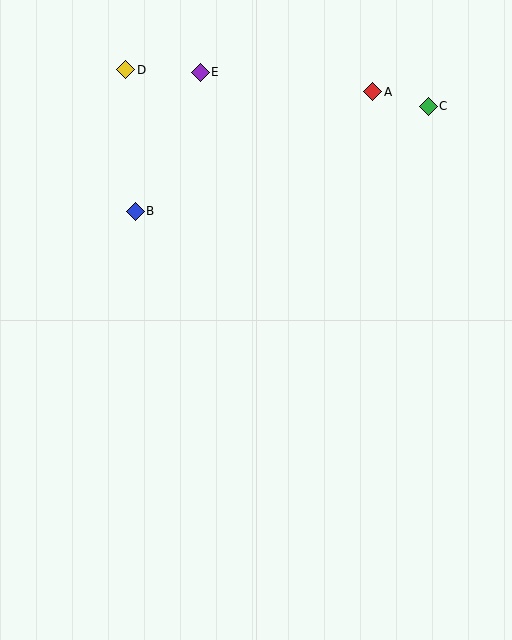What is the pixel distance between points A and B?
The distance between A and B is 266 pixels.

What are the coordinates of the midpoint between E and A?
The midpoint between E and A is at (287, 82).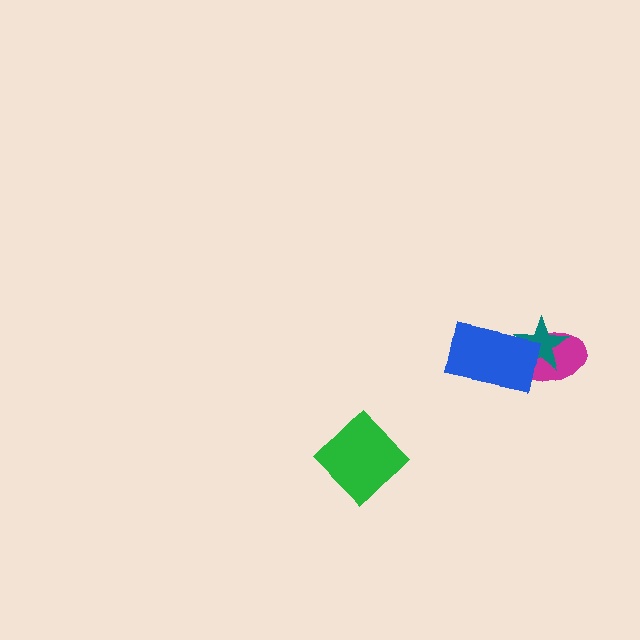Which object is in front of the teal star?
The blue rectangle is in front of the teal star.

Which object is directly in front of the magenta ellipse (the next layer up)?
The teal star is directly in front of the magenta ellipse.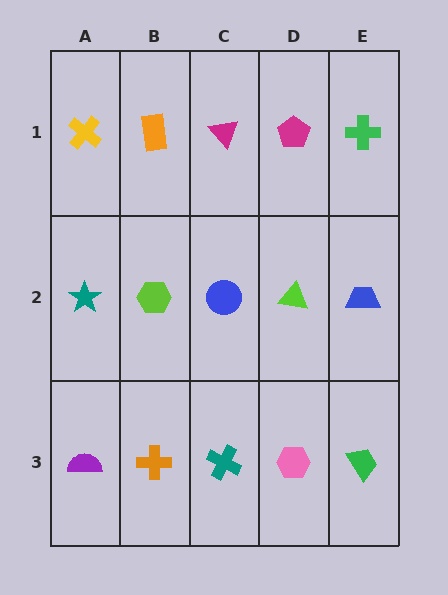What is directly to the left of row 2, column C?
A lime hexagon.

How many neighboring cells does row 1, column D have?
3.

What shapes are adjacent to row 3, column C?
A blue circle (row 2, column C), an orange cross (row 3, column B), a pink hexagon (row 3, column D).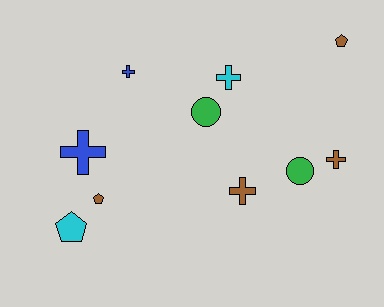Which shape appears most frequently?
Cross, with 5 objects.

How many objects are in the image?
There are 10 objects.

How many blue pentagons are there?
There are no blue pentagons.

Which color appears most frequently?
Brown, with 4 objects.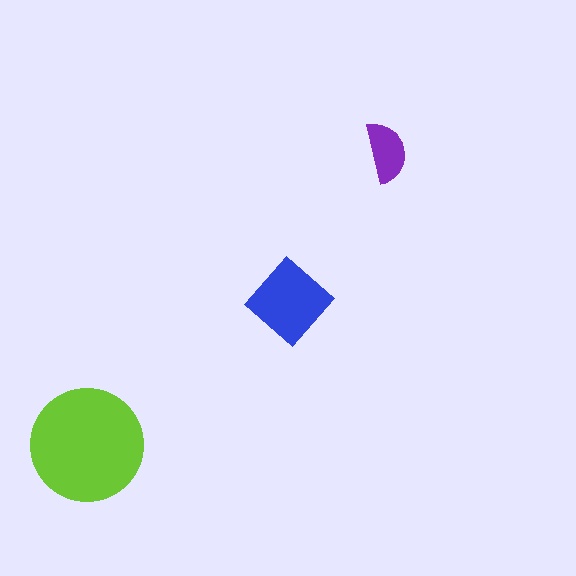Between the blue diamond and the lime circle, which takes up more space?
The lime circle.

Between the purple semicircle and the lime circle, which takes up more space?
The lime circle.